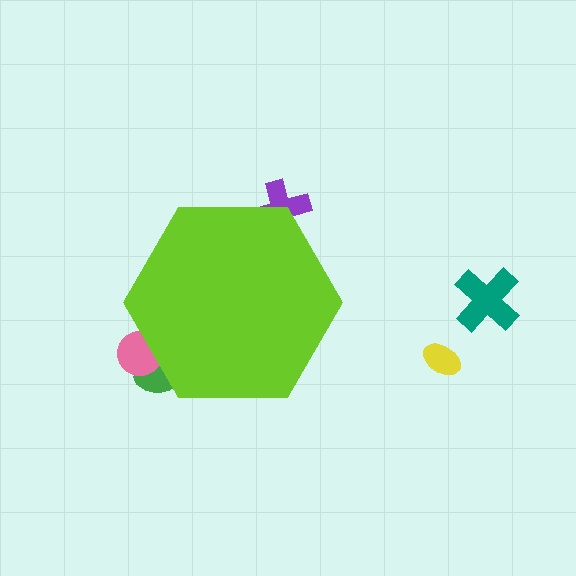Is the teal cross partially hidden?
No, the teal cross is fully visible.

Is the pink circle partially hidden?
Yes, the pink circle is partially hidden behind the lime hexagon.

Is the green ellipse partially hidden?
Yes, the green ellipse is partially hidden behind the lime hexagon.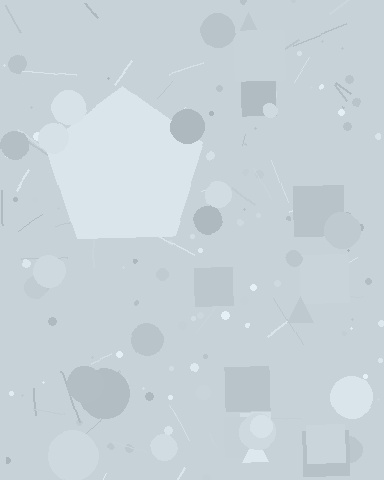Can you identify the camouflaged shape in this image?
The camouflaged shape is a pentagon.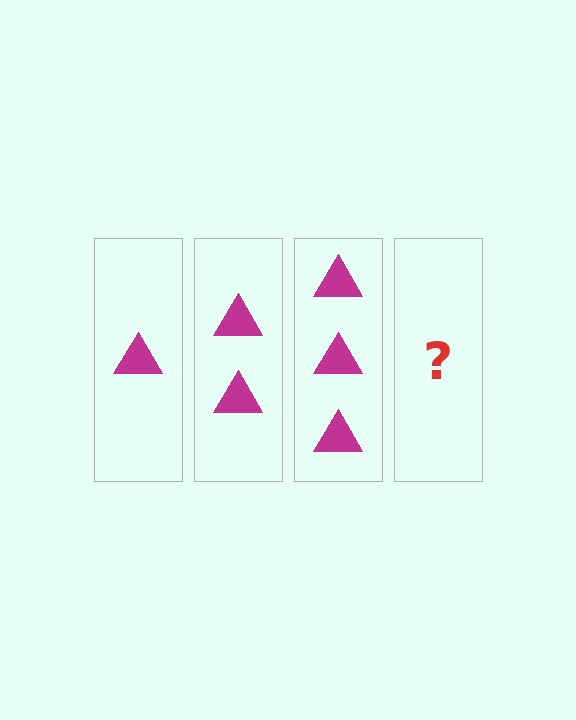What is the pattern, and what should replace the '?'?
The pattern is that each step adds one more triangle. The '?' should be 4 triangles.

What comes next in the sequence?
The next element should be 4 triangles.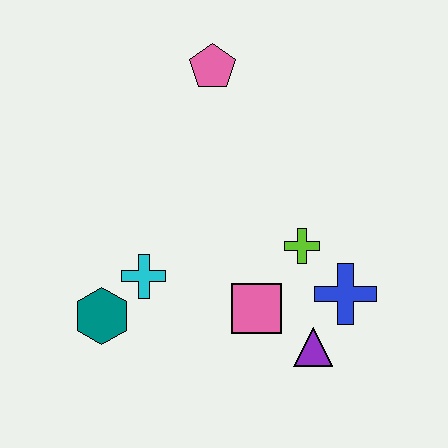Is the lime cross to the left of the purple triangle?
Yes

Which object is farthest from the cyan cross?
The pink pentagon is farthest from the cyan cross.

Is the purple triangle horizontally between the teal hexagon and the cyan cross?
No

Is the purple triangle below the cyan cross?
Yes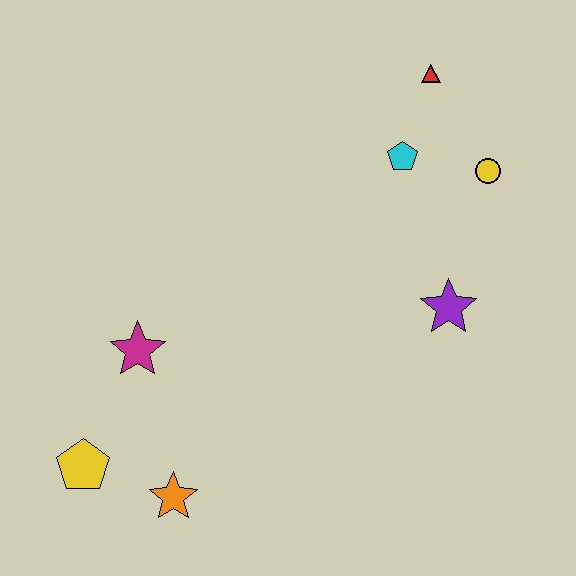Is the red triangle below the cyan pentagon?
No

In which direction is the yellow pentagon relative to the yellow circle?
The yellow pentagon is to the left of the yellow circle.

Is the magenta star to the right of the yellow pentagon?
Yes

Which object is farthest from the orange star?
The red triangle is farthest from the orange star.